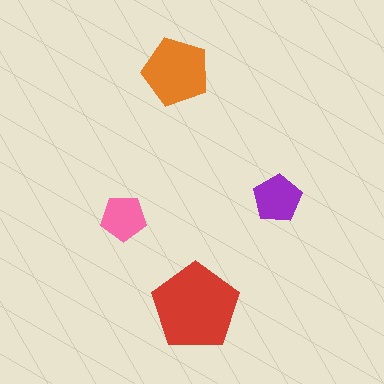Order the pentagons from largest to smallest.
the red one, the orange one, the purple one, the pink one.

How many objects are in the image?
There are 4 objects in the image.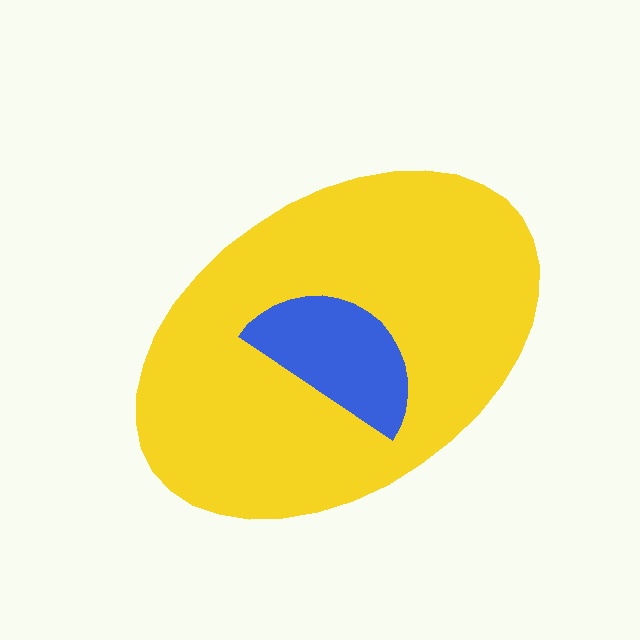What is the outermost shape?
The yellow ellipse.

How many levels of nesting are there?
2.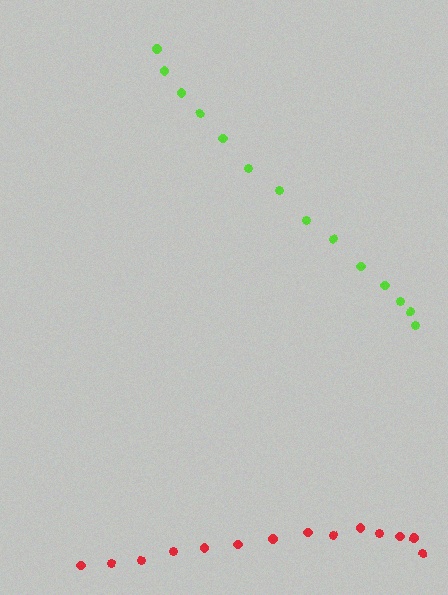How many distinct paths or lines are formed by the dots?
There are 2 distinct paths.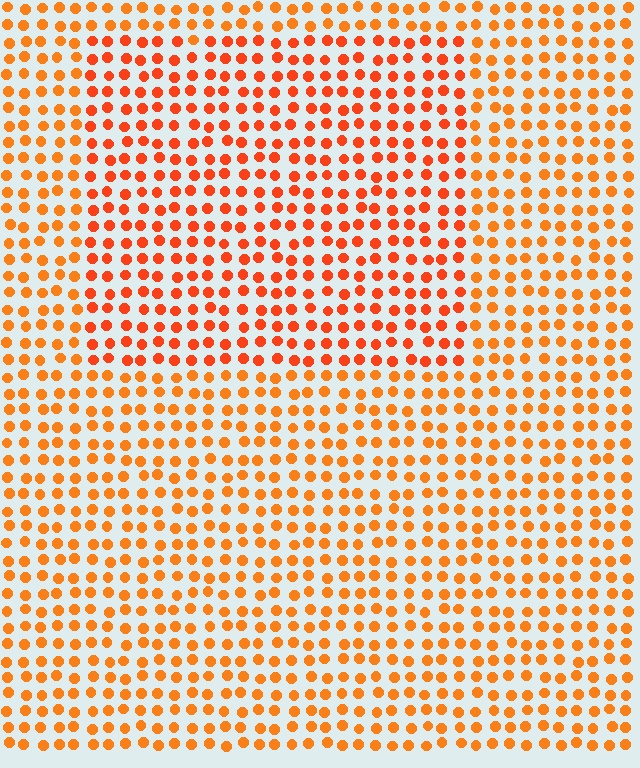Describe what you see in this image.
The image is filled with small orange elements in a uniform arrangement. A rectangle-shaped region is visible where the elements are tinted to a slightly different hue, forming a subtle color boundary.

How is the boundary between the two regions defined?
The boundary is defined purely by a slight shift in hue (about 17 degrees). Spacing, size, and orientation are identical on both sides.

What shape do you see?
I see a rectangle.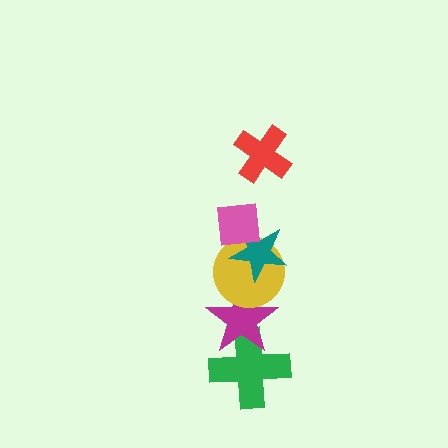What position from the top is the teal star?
The teal star is 3rd from the top.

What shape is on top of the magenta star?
The yellow circle is on top of the magenta star.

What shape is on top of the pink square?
The red cross is on top of the pink square.